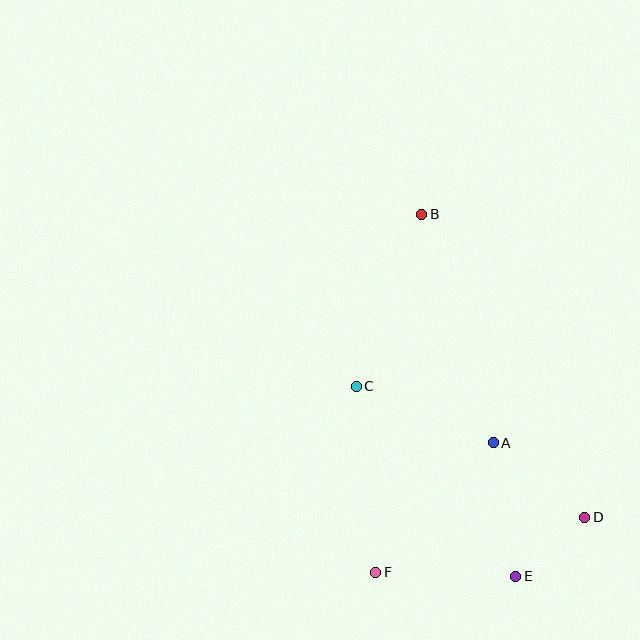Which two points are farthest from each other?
Points B and E are farthest from each other.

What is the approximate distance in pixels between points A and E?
The distance between A and E is approximately 135 pixels.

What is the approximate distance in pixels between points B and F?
The distance between B and F is approximately 361 pixels.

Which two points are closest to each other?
Points D and E are closest to each other.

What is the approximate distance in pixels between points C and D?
The distance between C and D is approximately 263 pixels.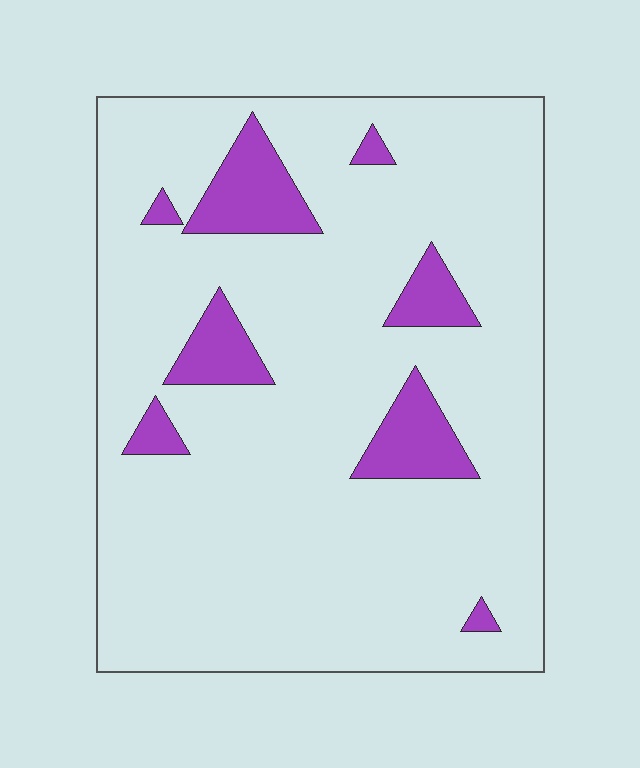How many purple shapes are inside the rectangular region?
8.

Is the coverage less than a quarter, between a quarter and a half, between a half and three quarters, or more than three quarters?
Less than a quarter.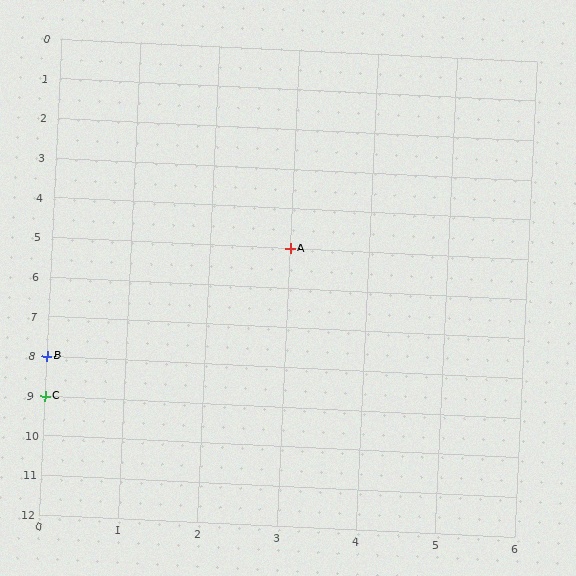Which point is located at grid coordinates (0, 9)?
Point C is at (0, 9).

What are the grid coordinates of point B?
Point B is at grid coordinates (0, 8).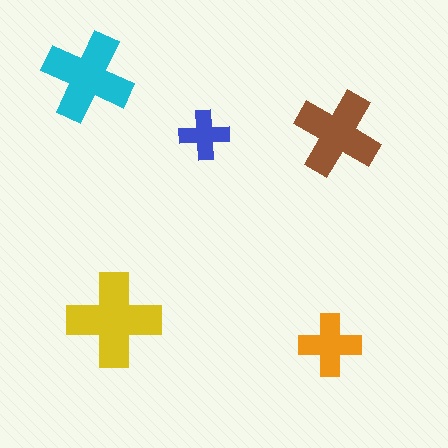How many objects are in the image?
There are 5 objects in the image.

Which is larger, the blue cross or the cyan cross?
The cyan one.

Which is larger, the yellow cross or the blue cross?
The yellow one.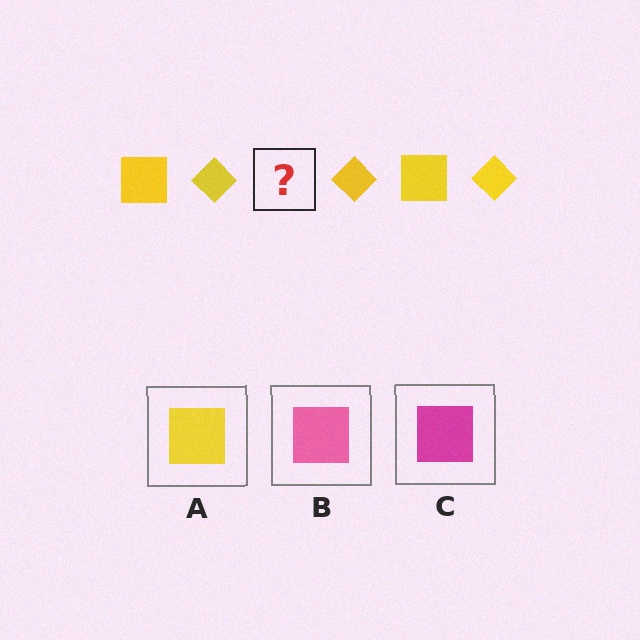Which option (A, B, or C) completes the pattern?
A.